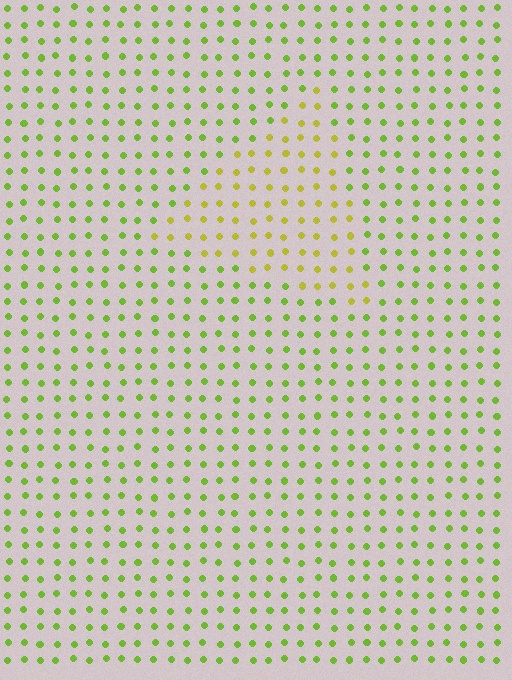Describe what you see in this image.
The image is filled with small lime elements in a uniform arrangement. A triangle-shaped region is visible where the elements are tinted to a slightly different hue, forming a subtle color boundary.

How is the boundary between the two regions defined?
The boundary is defined purely by a slight shift in hue (about 32 degrees). Spacing, size, and orientation are identical on both sides.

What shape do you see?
I see a triangle.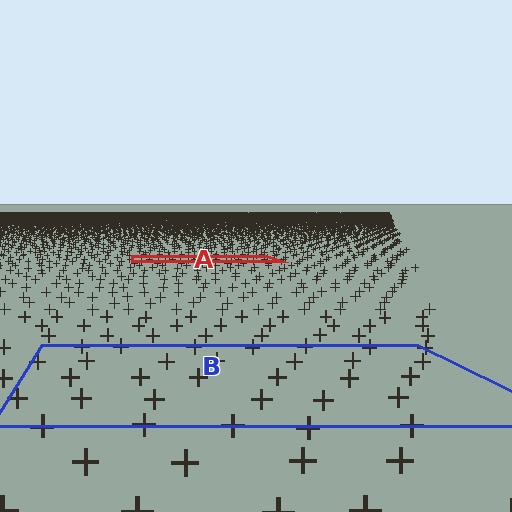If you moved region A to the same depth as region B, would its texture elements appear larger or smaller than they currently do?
They would appear larger. At a closer depth, the same texture elements are projected at a bigger on-screen size.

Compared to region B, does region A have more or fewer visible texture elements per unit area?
Region A has more texture elements per unit area — they are packed more densely because it is farther away.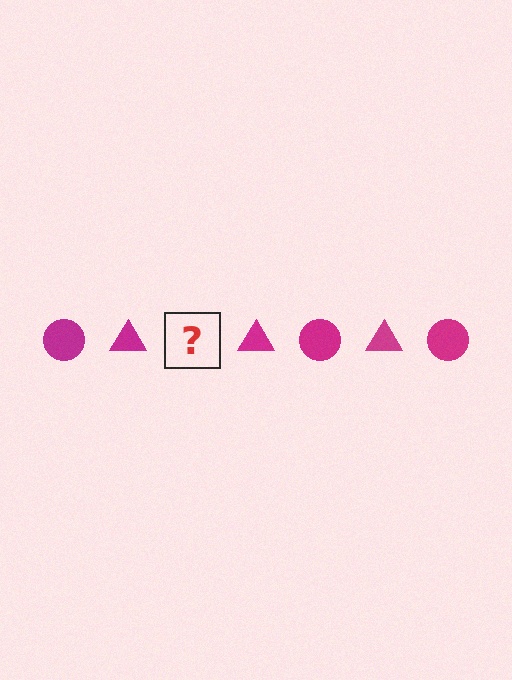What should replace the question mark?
The question mark should be replaced with a magenta circle.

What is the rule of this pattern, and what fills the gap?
The rule is that the pattern cycles through circle, triangle shapes in magenta. The gap should be filled with a magenta circle.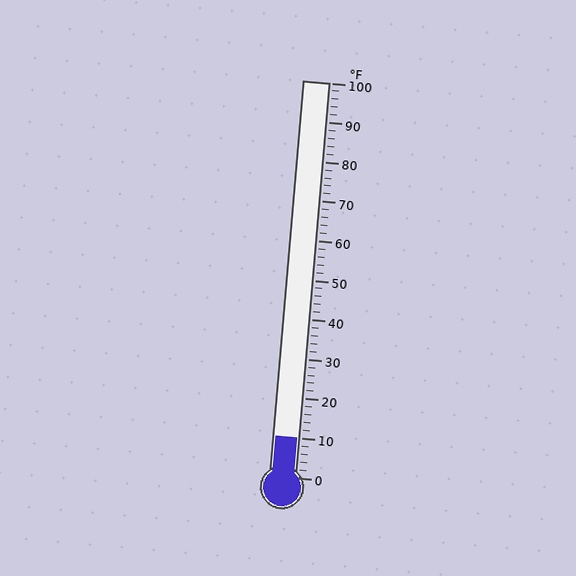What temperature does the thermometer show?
The thermometer shows approximately 10°F.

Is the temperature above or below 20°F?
The temperature is below 20°F.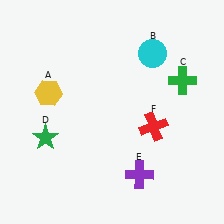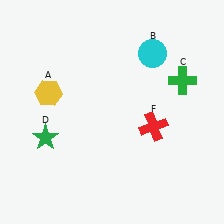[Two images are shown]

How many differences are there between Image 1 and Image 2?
There is 1 difference between the two images.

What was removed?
The purple cross (E) was removed in Image 2.